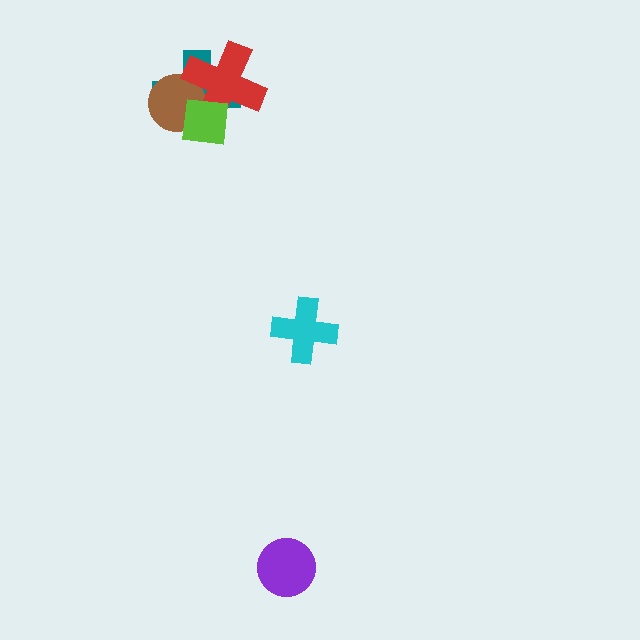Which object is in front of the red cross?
The lime square is in front of the red cross.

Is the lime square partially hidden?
No, no other shape covers it.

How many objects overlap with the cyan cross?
0 objects overlap with the cyan cross.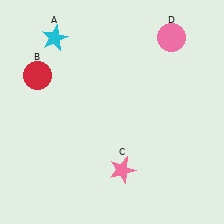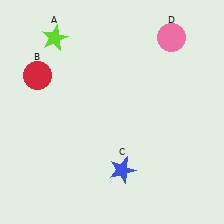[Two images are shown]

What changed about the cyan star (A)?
In Image 1, A is cyan. In Image 2, it changed to lime.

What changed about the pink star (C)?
In Image 1, C is pink. In Image 2, it changed to blue.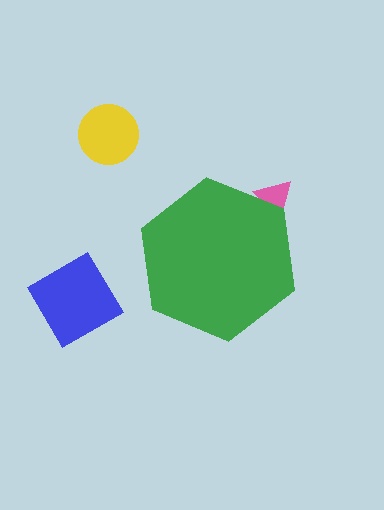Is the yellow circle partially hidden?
No, the yellow circle is fully visible.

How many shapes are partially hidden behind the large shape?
1 shape is partially hidden.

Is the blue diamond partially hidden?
No, the blue diamond is fully visible.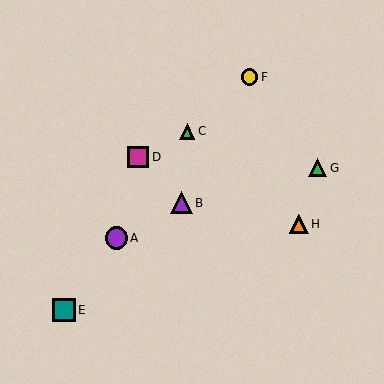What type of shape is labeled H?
Shape H is an orange triangle.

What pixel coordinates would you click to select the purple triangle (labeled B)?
Click at (181, 203) to select the purple triangle B.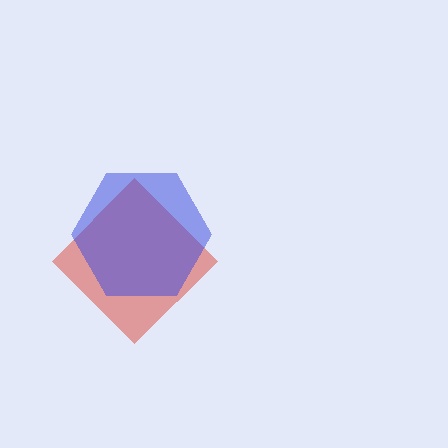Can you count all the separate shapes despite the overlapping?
Yes, there are 2 separate shapes.